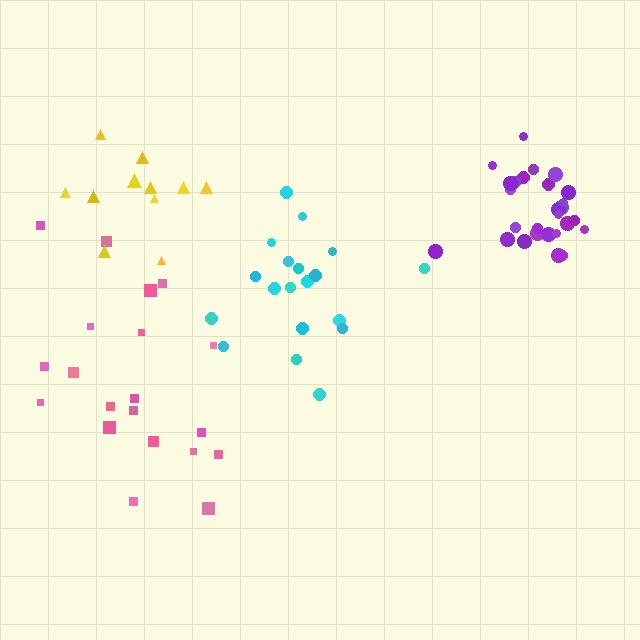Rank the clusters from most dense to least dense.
purple, yellow, cyan, pink.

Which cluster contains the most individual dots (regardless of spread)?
Purple (28).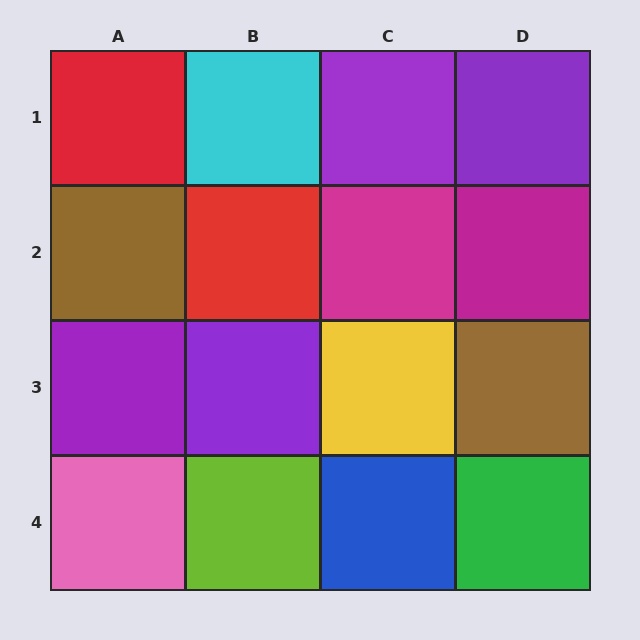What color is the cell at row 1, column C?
Purple.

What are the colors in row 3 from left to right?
Purple, purple, yellow, brown.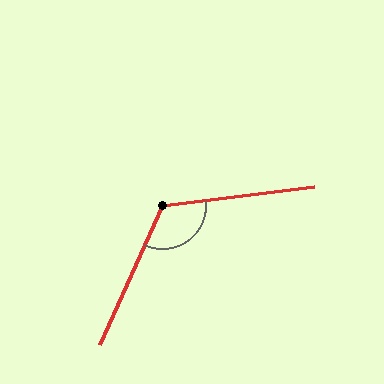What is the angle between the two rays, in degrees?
Approximately 121 degrees.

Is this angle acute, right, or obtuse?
It is obtuse.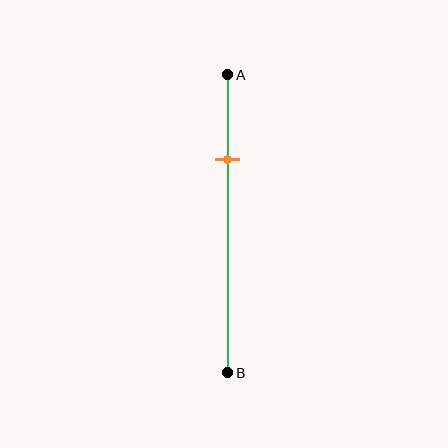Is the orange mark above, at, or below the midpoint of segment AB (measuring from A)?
The orange mark is above the midpoint of segment AB.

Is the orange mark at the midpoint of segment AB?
No, the mark is at about 30% from A, not at the 50% midpoint.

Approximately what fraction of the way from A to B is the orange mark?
The orange mark is approximately 30% of the way from A to B.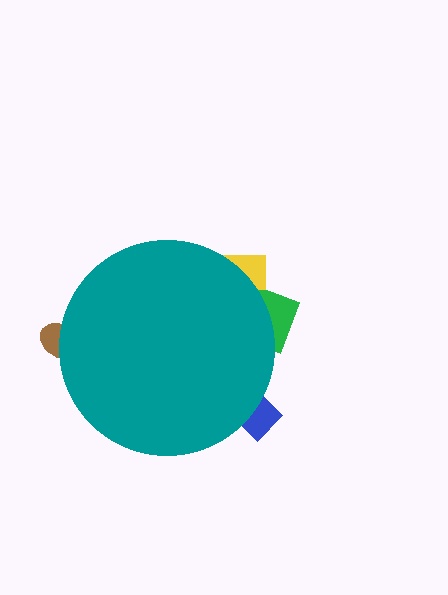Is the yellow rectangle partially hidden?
Yes, the yellow rectangle is partially hidden behind the teal circle.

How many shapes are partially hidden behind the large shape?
4 shapes are partially hidden.